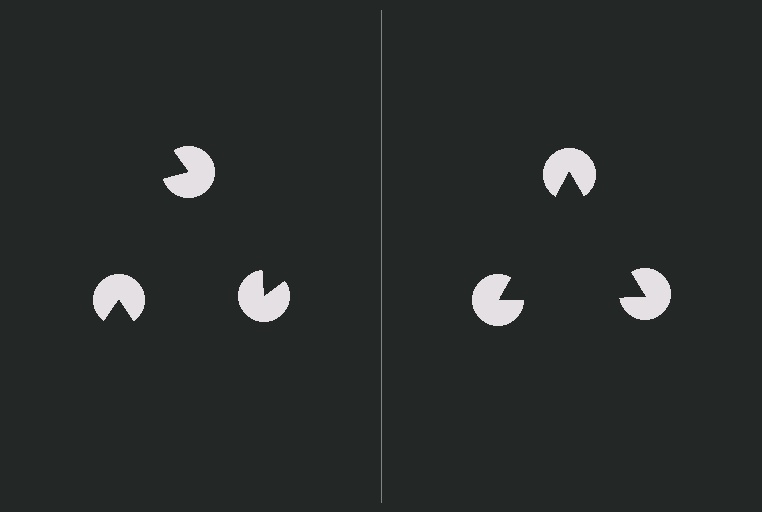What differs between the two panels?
The pac-man discs are positioned identically on both sides; only the wedge orientations differ. On the right they align to a triangle; on the left they are misaligned.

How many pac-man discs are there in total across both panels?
6 — 3 on each side.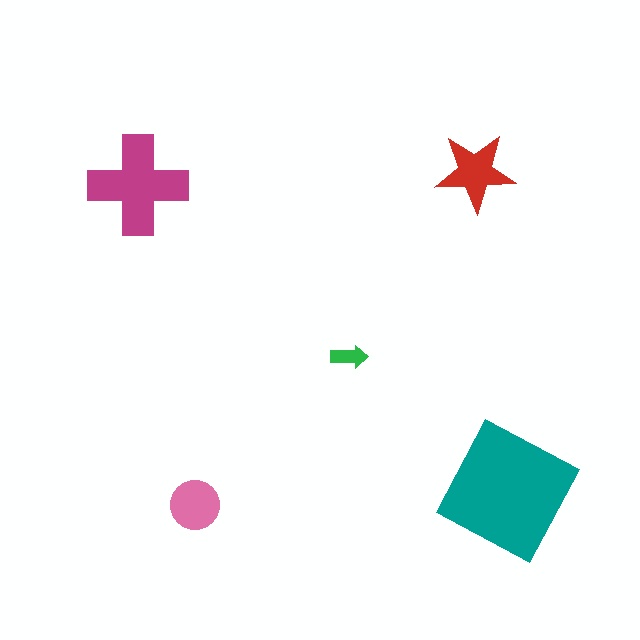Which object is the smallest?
The green arrow.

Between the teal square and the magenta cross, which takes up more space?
The teal square.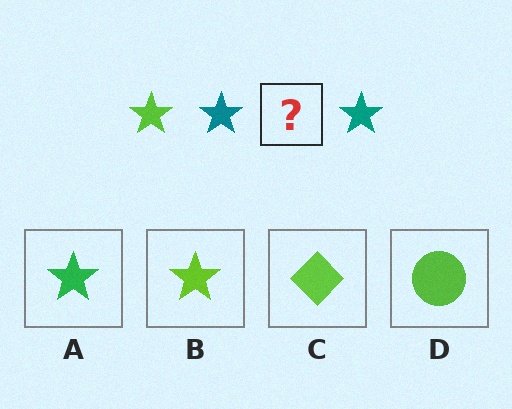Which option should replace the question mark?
Option B.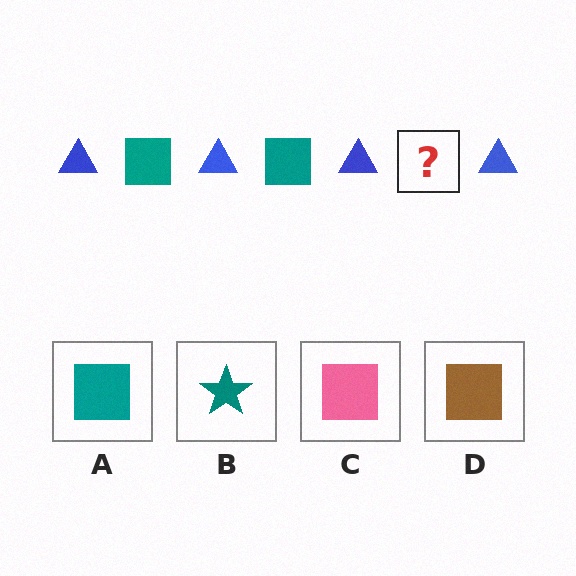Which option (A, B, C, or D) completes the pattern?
A.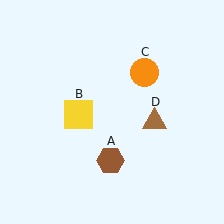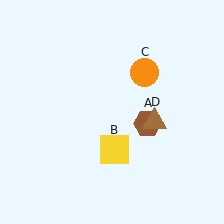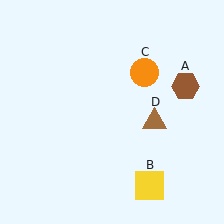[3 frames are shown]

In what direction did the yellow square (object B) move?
The yellow square (object B) moved down and to the right.